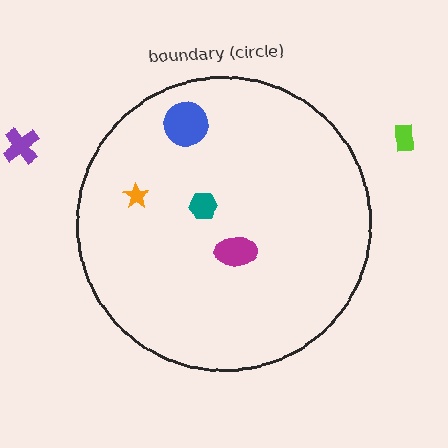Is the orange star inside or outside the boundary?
Inside.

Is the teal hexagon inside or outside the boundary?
Inside.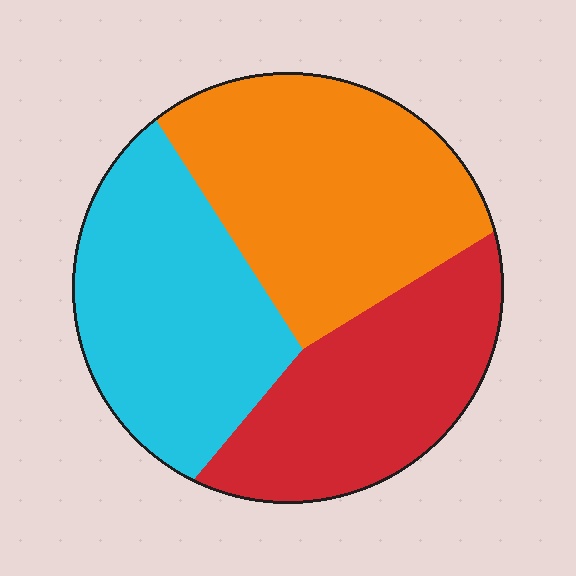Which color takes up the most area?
Orange, at roughly 40%.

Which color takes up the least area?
Red, at roughly 30%.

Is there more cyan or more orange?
Orange.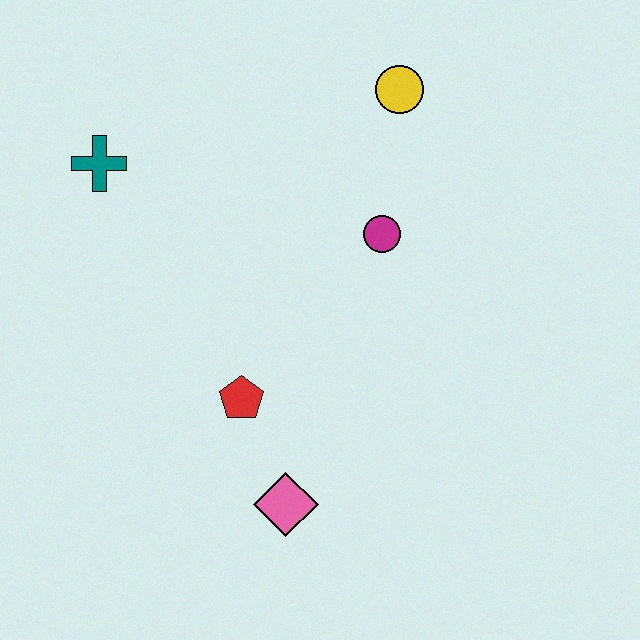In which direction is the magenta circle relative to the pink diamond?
The magenta circle is above the pink diamond.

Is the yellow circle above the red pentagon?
Yes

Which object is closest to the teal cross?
The red pentagon is closest to the teal cross.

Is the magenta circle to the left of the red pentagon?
No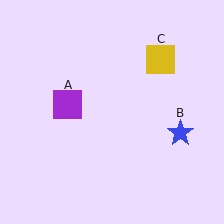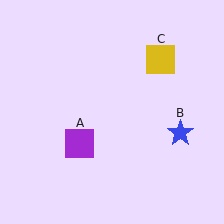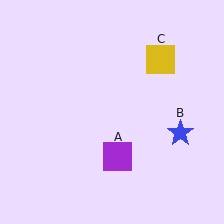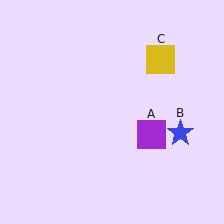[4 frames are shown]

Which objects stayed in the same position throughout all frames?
Blue star (object B) and yellow square (object C) remained stationary.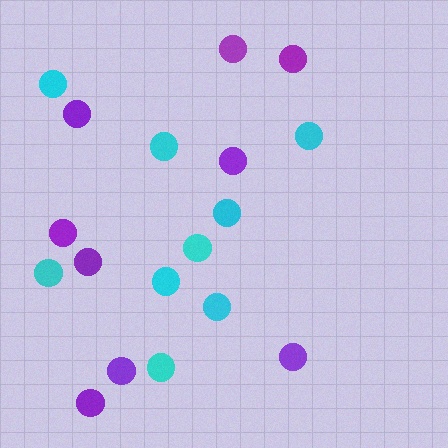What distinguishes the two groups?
There are 2 groups: one group of cyan circles (9) and one group of purple circles (9).